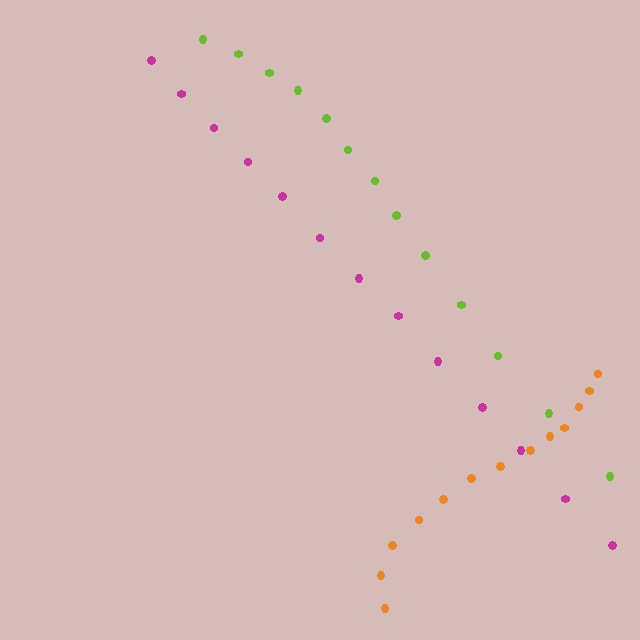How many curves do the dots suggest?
There are 3 distinct paths.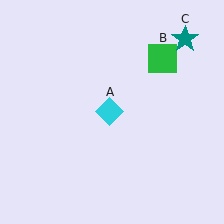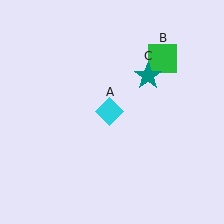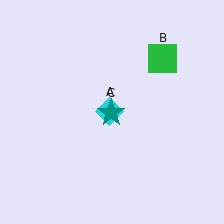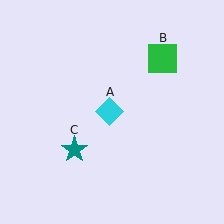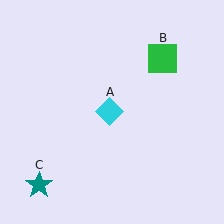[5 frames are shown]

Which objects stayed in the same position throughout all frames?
Cyan diamond (object A) and green square (object B) remained stationary.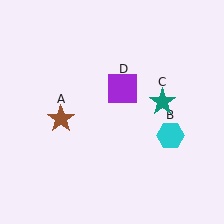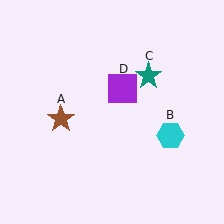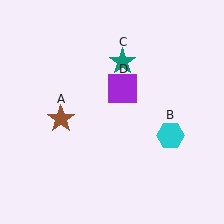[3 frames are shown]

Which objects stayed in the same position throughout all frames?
Brown star (object A) and cyan hexagon (object B) and purple square (object D) remained stationary.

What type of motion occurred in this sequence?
The teal star (object C) rotated counterclockwise around the center of the scene.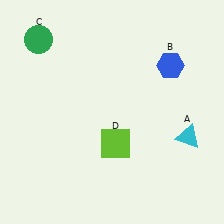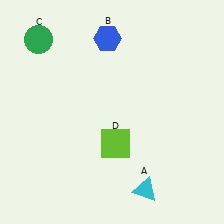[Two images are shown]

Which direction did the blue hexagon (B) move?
The blue hexagon (B) moved left.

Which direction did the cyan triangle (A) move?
The cyan triangle (A) moved down.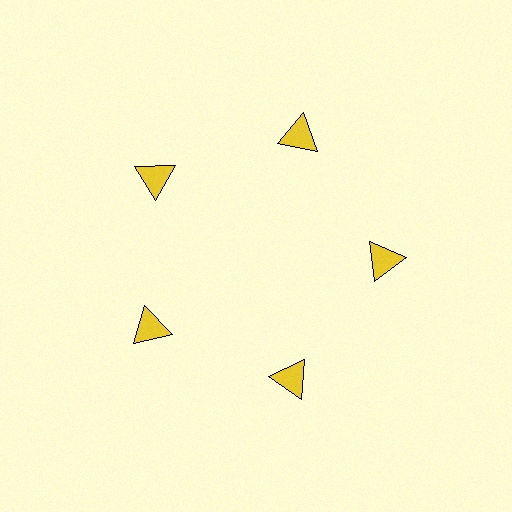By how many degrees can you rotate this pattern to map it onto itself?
The pattern maps onto itself every 72 degrees of rotation.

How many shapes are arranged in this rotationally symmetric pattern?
There are 5 shapes, arranged in 5 groups of 1.